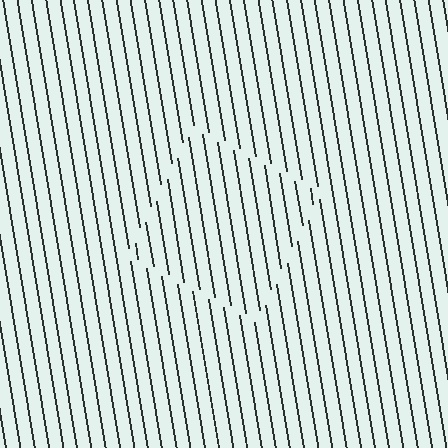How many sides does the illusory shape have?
4 sides — the line-ends trace a square.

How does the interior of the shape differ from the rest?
The interior of the shape contains the same grating, shifted by half a period — the contour is defined by the phase discontinuity where line-ends from the inner and outer gratings abut.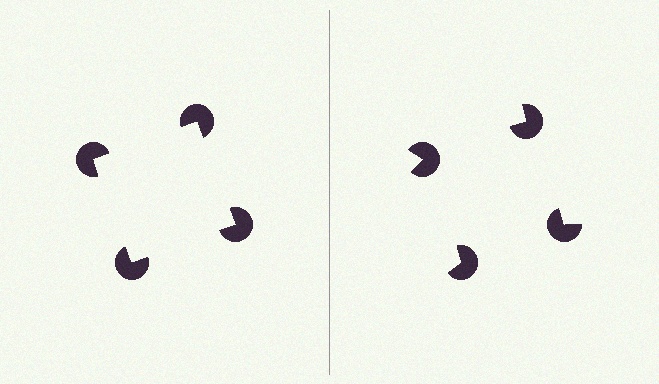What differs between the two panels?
The pac-man discs are positioned identically on both sides; only the wedge orientations differ. On the left they align to a square; on the right they are misaligned.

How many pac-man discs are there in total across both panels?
8 — 4 on each side.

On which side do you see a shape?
An illusory square appears on the left side. On the right side the wedge cuts are rotated, so no coherent shape forms.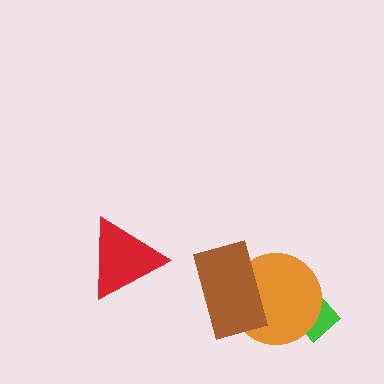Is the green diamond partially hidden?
Yes, it is partially covered by another shape.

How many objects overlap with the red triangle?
0 objects overlap with the red triangle.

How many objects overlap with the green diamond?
1 object overlaps with the green diamond.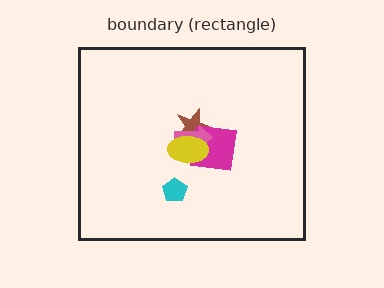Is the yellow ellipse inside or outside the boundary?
Inside.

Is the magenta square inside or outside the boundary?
Inside.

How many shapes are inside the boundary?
5 inside, 0 outside.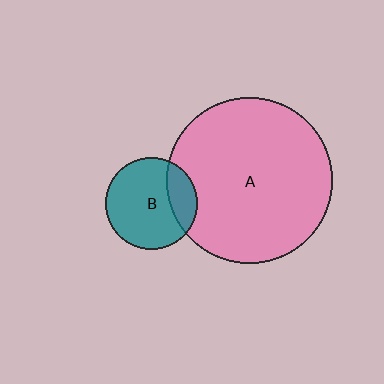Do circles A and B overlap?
Yes.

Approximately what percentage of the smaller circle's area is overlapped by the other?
Approximately 20%.